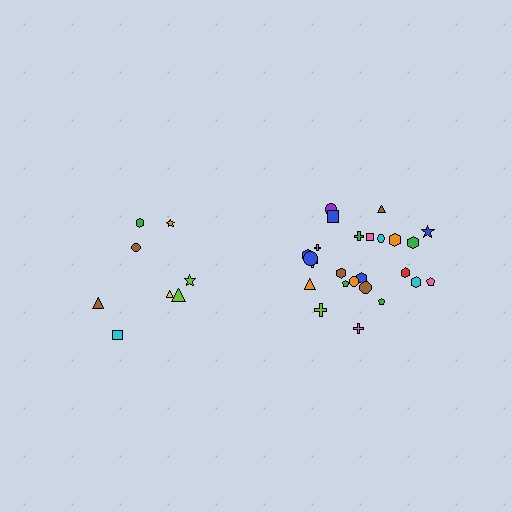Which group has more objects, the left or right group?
The right group.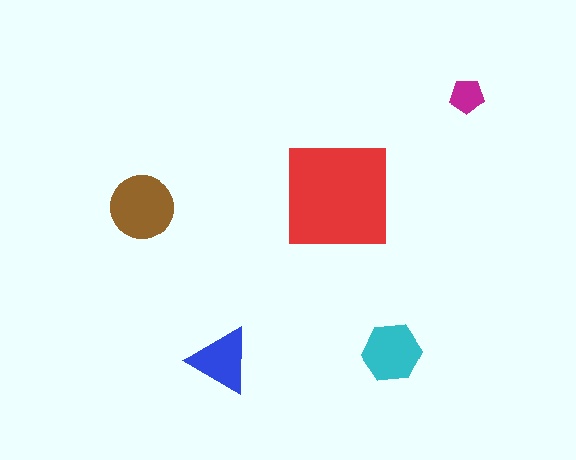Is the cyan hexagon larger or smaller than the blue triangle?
Larger.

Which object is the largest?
The red square.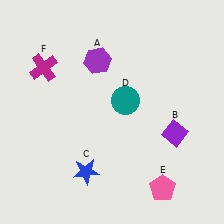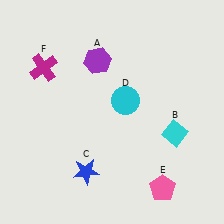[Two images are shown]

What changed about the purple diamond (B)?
In Image 1, B is purple. In Image 2, it changed to cyan.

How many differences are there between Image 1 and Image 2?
There are 2 differences between the two images.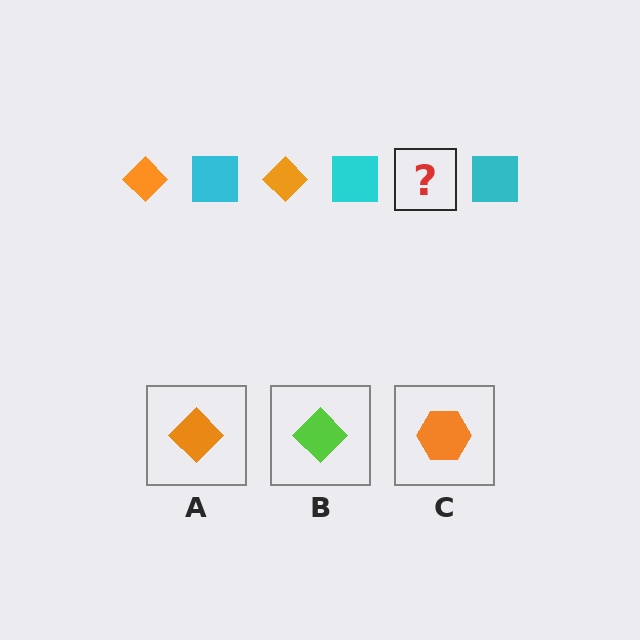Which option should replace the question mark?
Option A.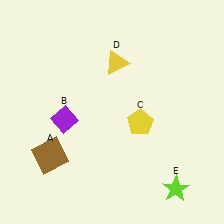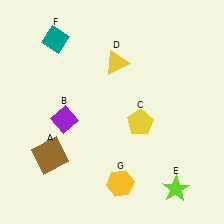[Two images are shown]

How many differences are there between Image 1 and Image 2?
There are 2 differences between the two images.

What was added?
A teal diamond (F), a yellow hexagon (G) were added in Image 2.